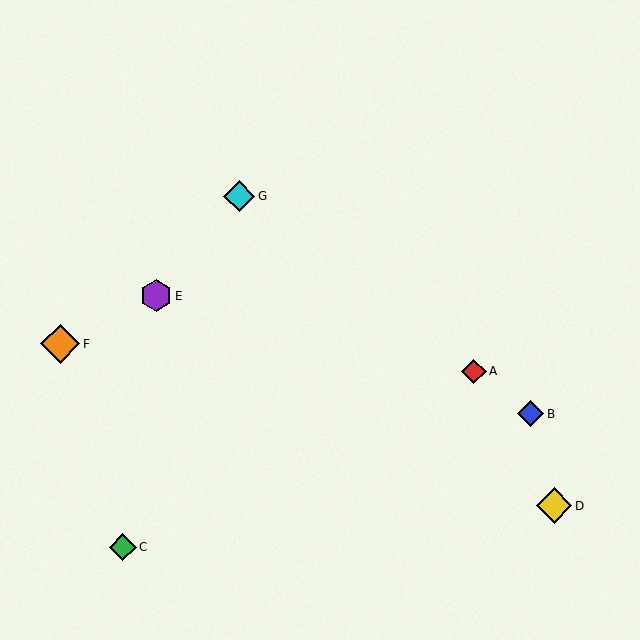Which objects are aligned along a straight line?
Objects A, B, G are aligned along a straight line.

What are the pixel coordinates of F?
Object F is at (60, 344).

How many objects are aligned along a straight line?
3 objects (A, B, G) are aligned along a straight line.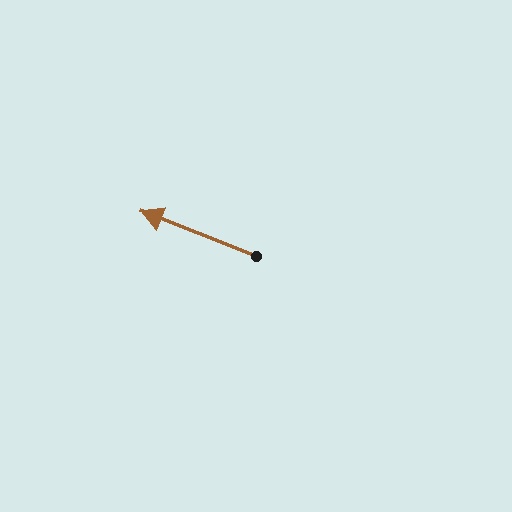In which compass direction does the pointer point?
West.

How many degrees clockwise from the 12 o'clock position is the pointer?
Approximately 292 degrees.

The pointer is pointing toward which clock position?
Roughly 10 o'clock.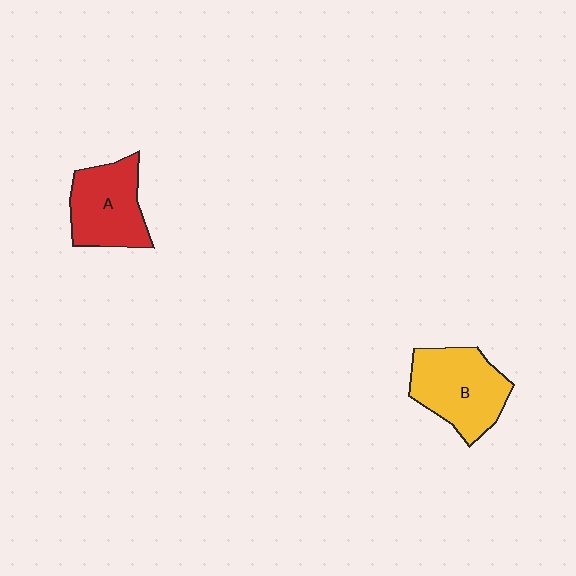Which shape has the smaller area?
Shape A (red).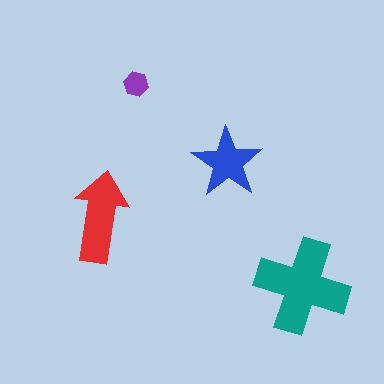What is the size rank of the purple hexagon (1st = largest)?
4th.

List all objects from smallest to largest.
The purple hexagon, the blue star, the red arrow, the teal cross.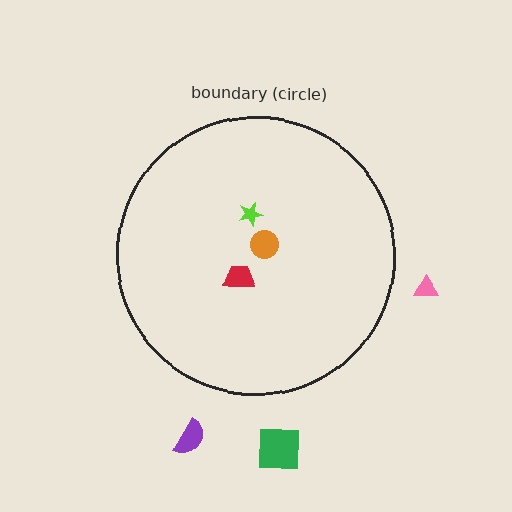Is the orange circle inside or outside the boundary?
Inside.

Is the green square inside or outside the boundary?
Outside.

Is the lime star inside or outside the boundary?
Inside.